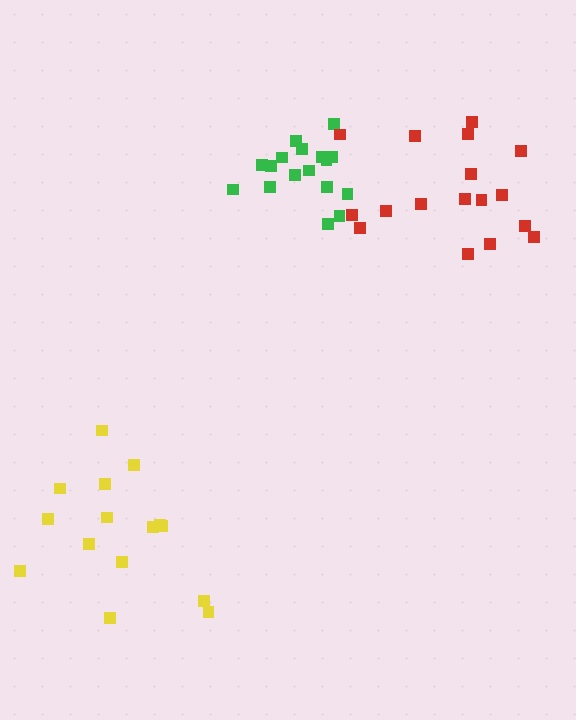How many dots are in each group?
Group 1: 17 dots, Group 2: 15 dots, Group 3: 17 dots (49 total).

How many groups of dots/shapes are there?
There are 3 groups.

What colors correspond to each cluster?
The clusters are colored: green, yellow, red.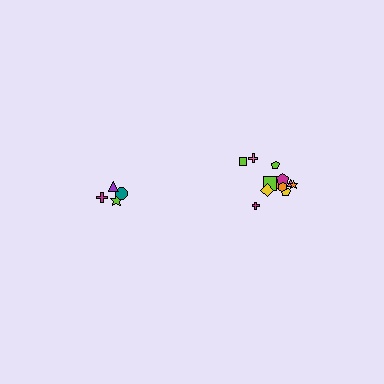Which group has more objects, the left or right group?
The right group.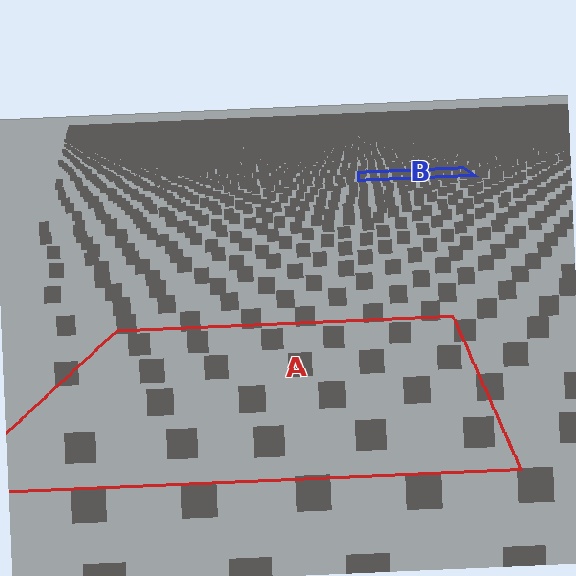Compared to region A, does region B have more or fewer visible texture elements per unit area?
Region B has more texture elements per unit area — they are packed more densely because it is farther away.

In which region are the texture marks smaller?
The texture marks are smaller in region B, because it is farther away.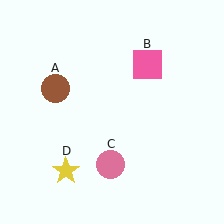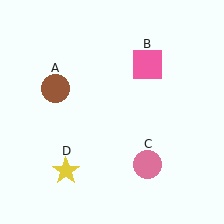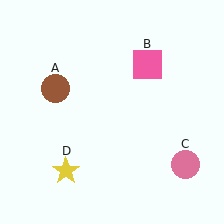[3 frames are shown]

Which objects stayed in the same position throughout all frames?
Brown circle (object A) and pink square (object B) and yellow star (object D) remained stationary.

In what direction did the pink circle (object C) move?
The pink circle (object C) moved right.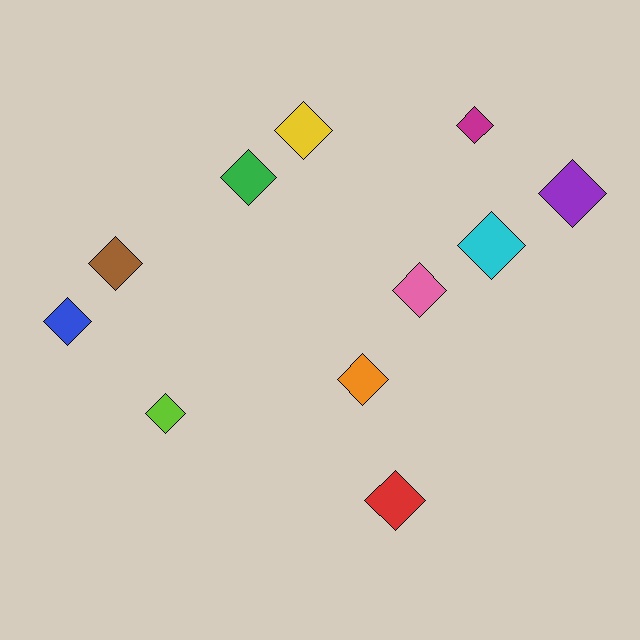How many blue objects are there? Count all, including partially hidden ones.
There is 1 blue object.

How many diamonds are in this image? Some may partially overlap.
There are 11 diamonds.